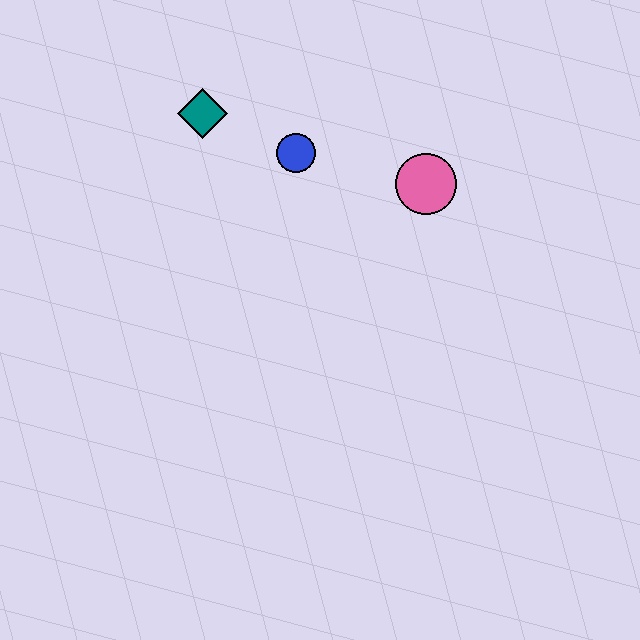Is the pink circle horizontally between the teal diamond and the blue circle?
No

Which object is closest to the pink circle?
The blue circle is closest to the pink circle.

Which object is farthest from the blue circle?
The pink circle is farthest from the blue circle.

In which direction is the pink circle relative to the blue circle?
The pink circle is to the right of the blue circle.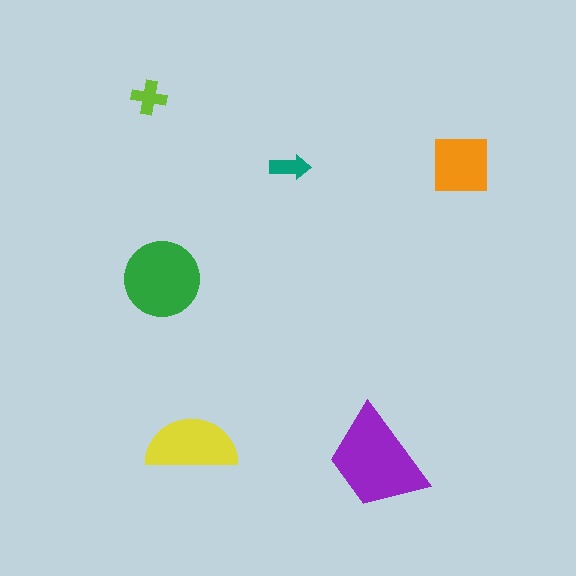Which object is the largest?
The purple trapezoid.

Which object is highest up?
The lime cross is topmost.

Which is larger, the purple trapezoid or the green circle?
The purple trapezoid.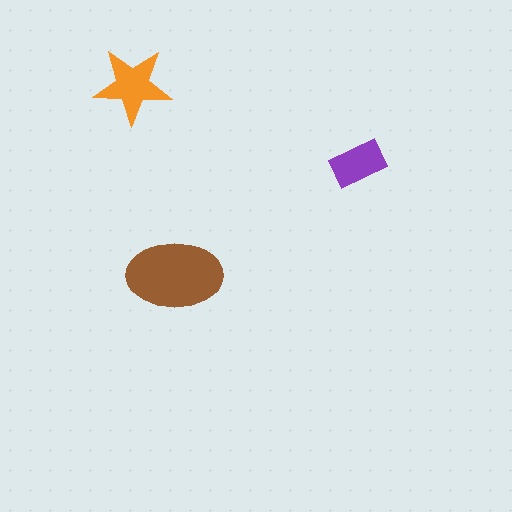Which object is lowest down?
The brown ellipse is bottommost.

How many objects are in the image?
There are 3 objects in the image.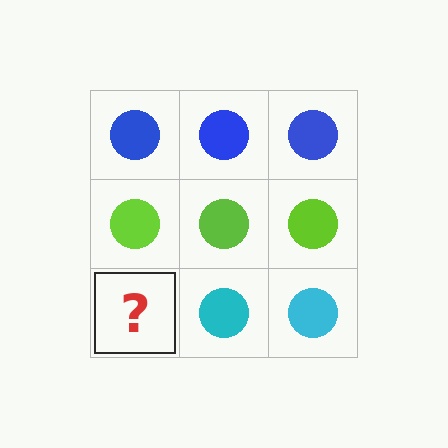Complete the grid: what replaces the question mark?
The question mark should be replaced with a cyan circle.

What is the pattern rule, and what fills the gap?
The rule is that each row has a consistent color. The gap should be filled with a cyan circle.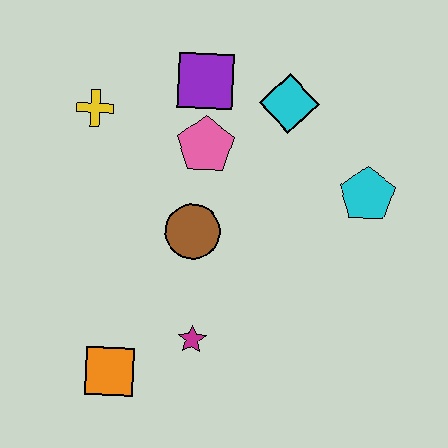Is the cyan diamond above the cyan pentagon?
Yes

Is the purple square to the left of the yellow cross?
No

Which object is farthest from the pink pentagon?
The orange square is farthest from the pink pentagon.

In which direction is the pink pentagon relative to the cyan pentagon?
The pink pentagon is to the left of the cyan pentagon.